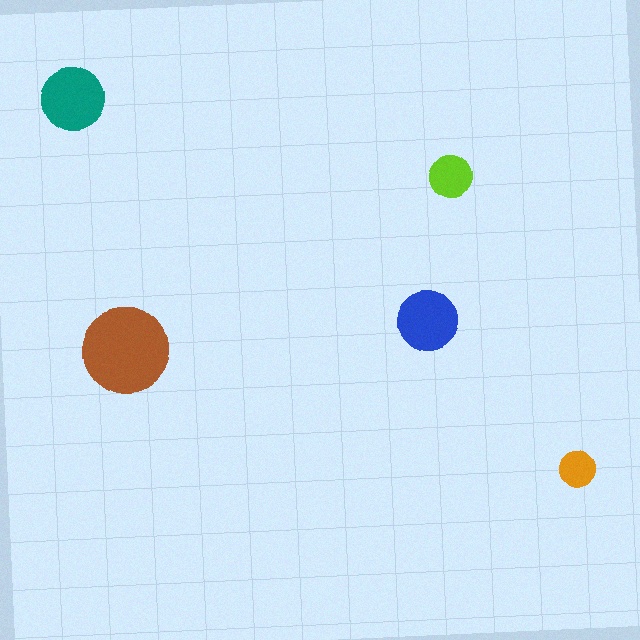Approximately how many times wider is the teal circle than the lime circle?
About 1.5 times wider.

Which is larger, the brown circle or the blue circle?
The brown one.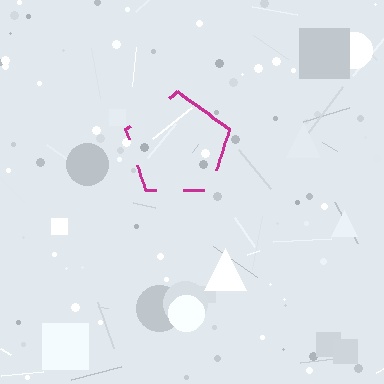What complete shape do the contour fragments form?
The contour fragments form a pentagon.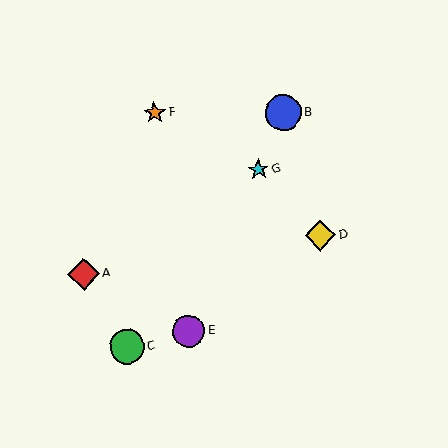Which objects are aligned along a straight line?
Objects B, E, G are aligned along a straight line.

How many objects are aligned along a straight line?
3 objects (B, E, G) are aligned along a straight line.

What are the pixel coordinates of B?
Object B is at (283, 113).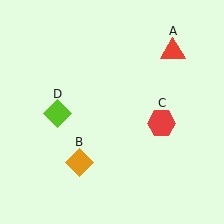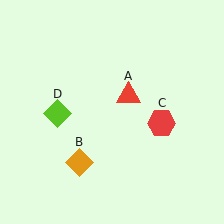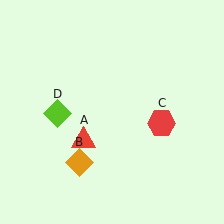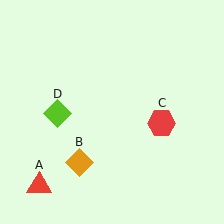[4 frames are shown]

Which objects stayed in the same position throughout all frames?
Orange diamond (object B) and red hexagon (object C) and lime diamond (object D) remained stationary.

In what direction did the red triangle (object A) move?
The red triangle (object A) moved down and to the left.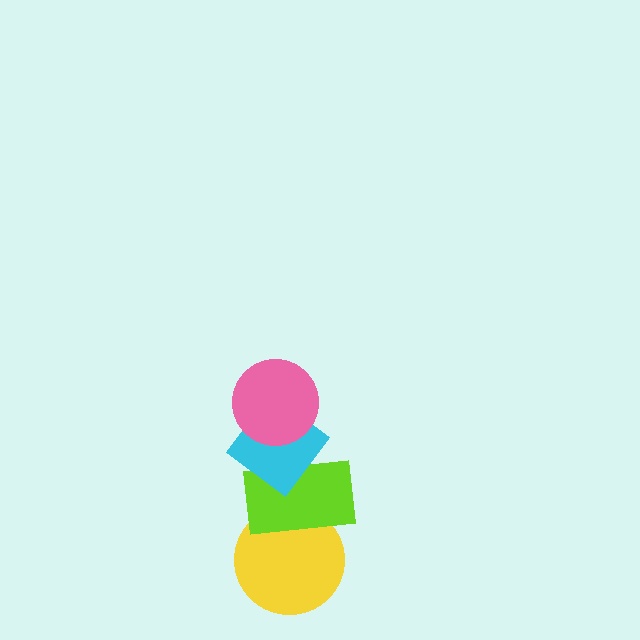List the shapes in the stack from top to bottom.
From top to bottom: the pink circle, the cyan diamond, the lime rectangle, the yellow circle.